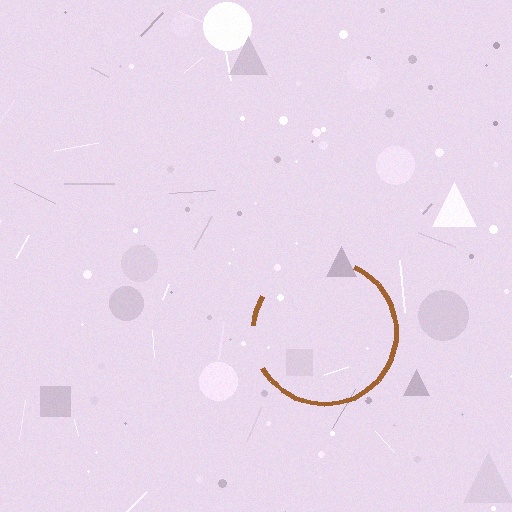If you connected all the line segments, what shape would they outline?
They would outline a circle.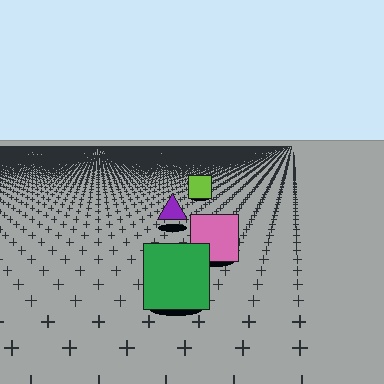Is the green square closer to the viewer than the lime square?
Yes. The green square is closer — you can tell from the texture gradient: the ground texture is coarser near it.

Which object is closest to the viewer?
The green square is closest. The texture marks near it are larger and more spread out.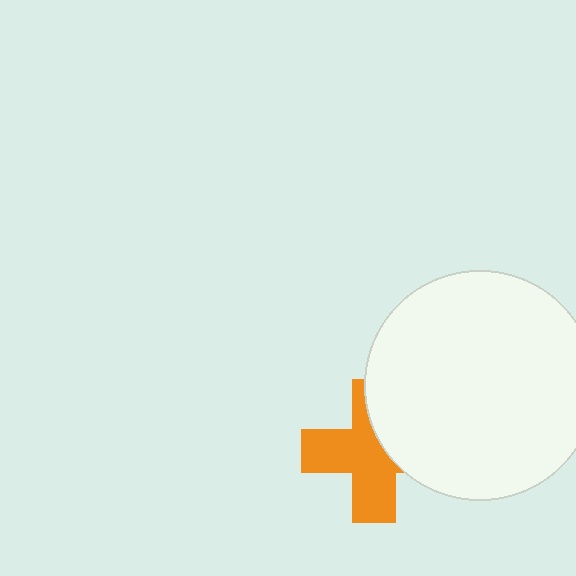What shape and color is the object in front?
The object in front is a white circle.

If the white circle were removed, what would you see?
You would see the complete orange cross.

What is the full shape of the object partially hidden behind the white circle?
The partially hidden object is an orange cross.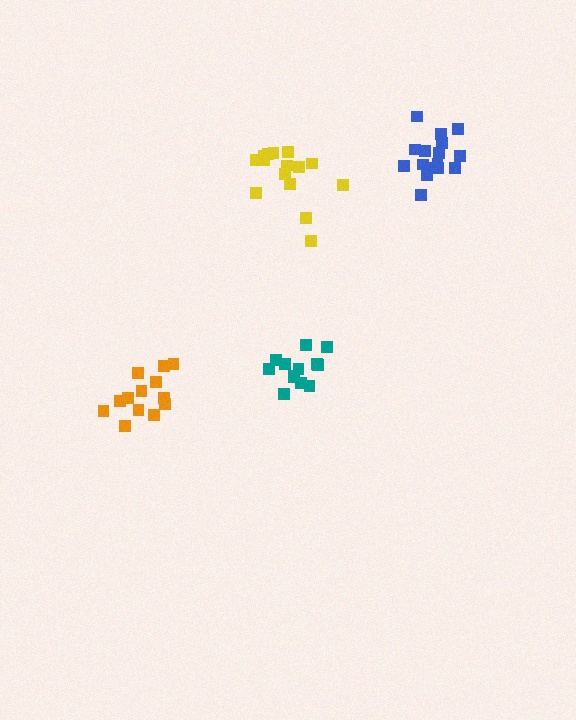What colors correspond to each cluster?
The clusters are colored: teal, blue, yellow, orange.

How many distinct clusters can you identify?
There are 4 distinct clusters.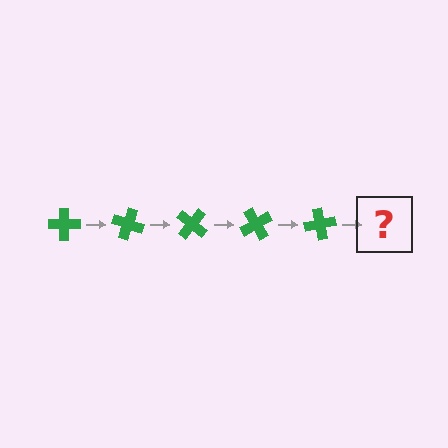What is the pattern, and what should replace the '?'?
The pattern is that the cross rotates 20 degrees each step. The '?' should be a green cross rotated 100 degrees.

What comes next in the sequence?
The next element should be a green cross rotated 100 degrees.